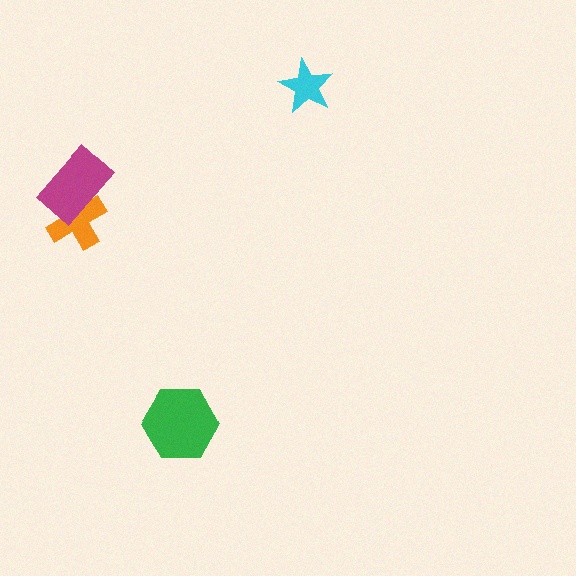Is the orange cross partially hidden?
Yes, it is partially covered by another shape.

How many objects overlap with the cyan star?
0 objects overlap with the cyan star.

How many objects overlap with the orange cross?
1 object overlaps with the orange cross.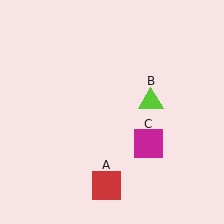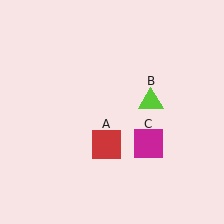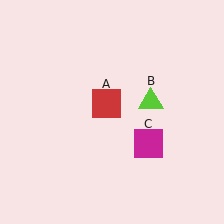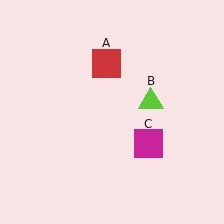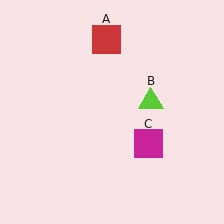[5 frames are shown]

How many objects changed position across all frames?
1 object changed position: red square (object A).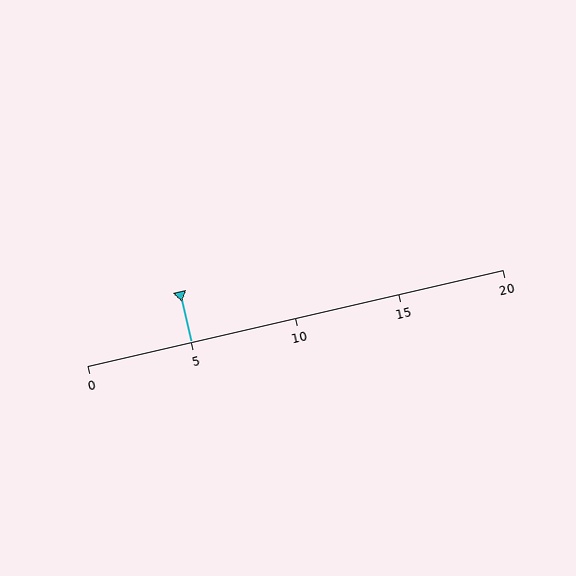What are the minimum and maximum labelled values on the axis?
The axis runs from 0 to 20.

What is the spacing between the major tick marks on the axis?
The major ticks are spaced 5 apart.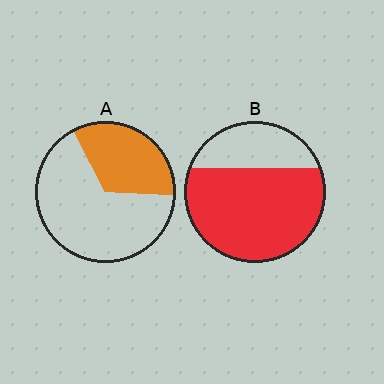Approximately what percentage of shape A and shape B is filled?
A is approximately 35% and B is approximately 70%.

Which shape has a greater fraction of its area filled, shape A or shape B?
Shape B.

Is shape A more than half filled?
No.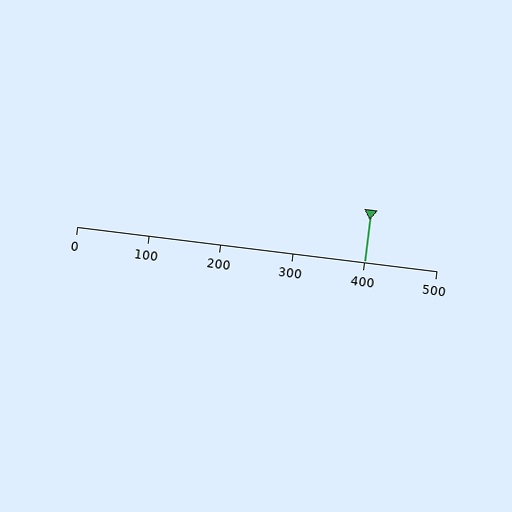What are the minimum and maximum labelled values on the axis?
The axis runs from 0 to 500.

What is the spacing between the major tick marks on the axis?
The major ticks are spaced 100 apart.